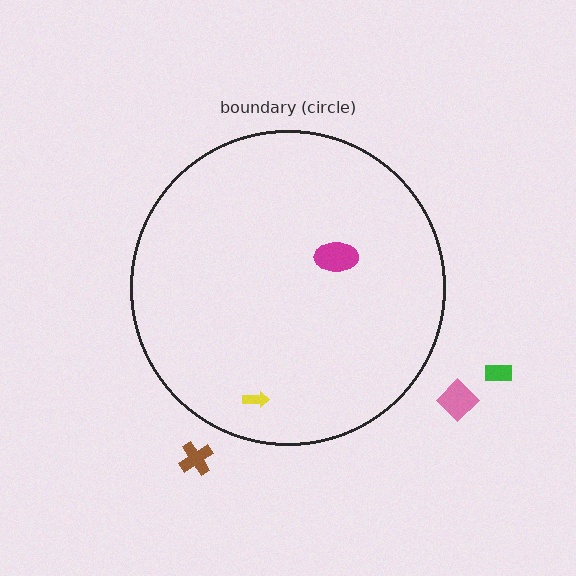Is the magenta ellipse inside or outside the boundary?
Inside.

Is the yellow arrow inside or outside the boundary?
Inside.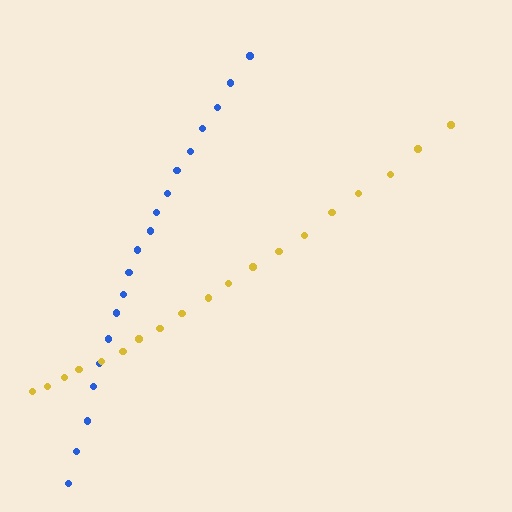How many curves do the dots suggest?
There are 2 distinct paths.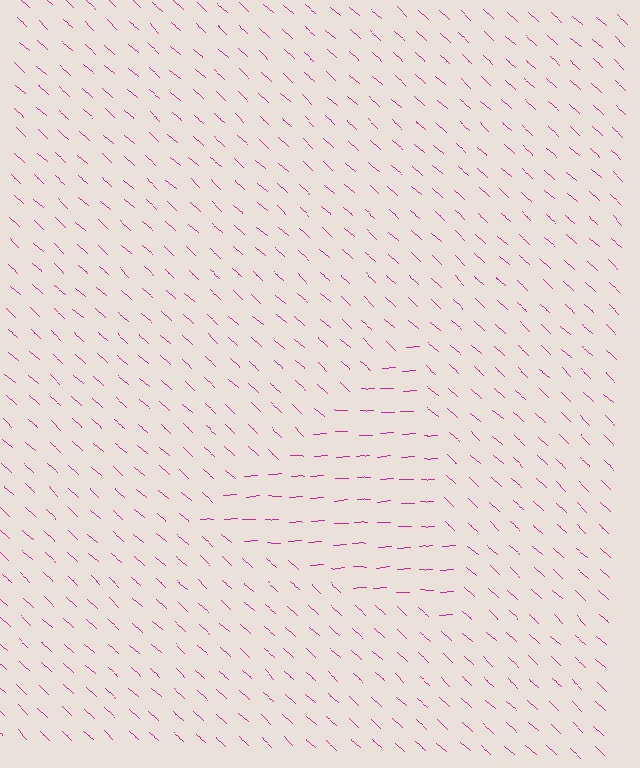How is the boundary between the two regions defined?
The boundary is defined purely by a change in line orientation (approximately 45 degrees difference). All lines are the same color and thickness.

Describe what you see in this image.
The image is filled with small magenta line segments. A triangle region in the image has lines oriented differently from the surrounding lines, creating a visible texture boundary.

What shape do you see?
I see a triangle.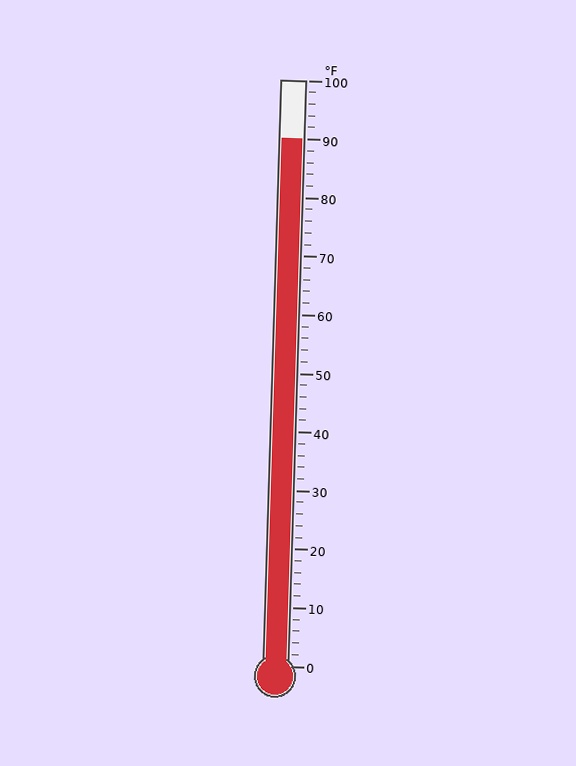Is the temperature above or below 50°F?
The temperature is above 50°F.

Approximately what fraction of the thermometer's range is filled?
The thermometer is filled to approximately 90% of its range.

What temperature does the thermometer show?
The thermometer shows approximately 90°F.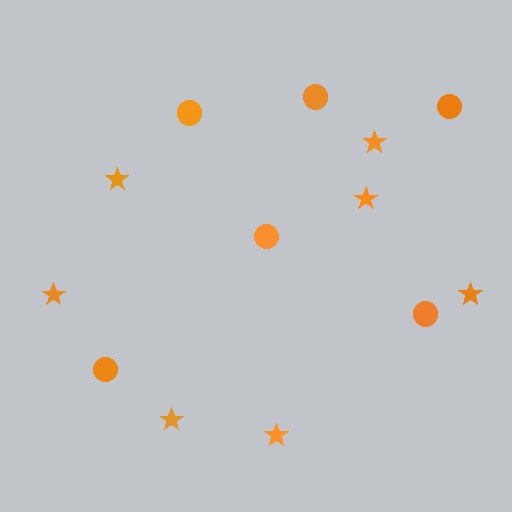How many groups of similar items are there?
There are 2 groups: one group of stars (7) and one group of circles (6).